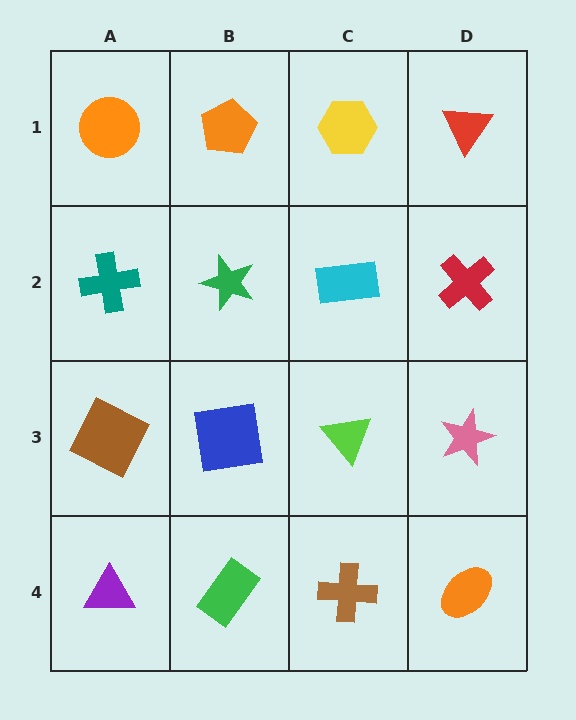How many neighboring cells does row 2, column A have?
3.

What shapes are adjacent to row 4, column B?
A blue square (row 3, column B), a purple triangle (row 4, column A), a brown cross (row 4, column C).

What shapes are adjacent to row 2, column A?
An orange circle (row 1, column A), a brown square (row 3, column A), a green star (row 2, column B).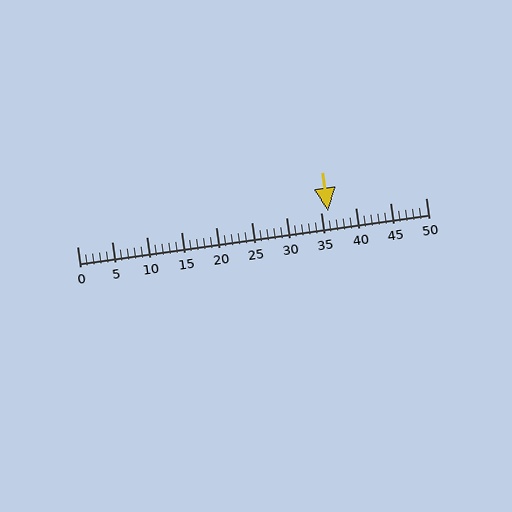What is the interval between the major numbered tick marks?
The major tick marks are spaced 5 units apart.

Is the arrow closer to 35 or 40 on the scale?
The arrow is closer to 35.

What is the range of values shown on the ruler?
The ruler shows values from 0 to 50.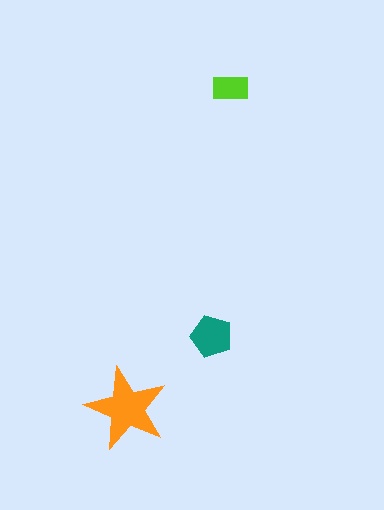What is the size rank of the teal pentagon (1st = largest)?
2nd.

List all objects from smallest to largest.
The lime rectangle, the teal pentagon, the orange star.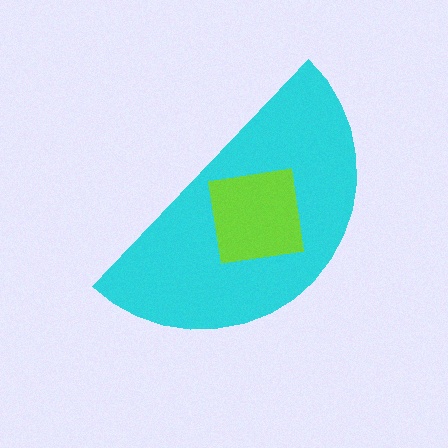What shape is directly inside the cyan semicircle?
The lime square.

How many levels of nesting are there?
2.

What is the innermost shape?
The lime square.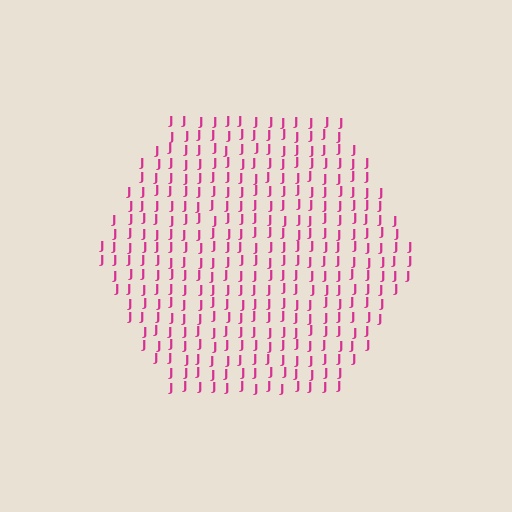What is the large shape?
The large shape is a hexagon.